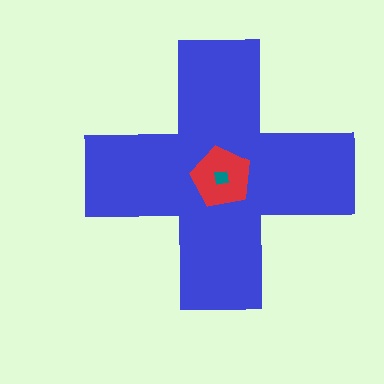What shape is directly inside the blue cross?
The red pentagon.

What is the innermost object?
The teal square.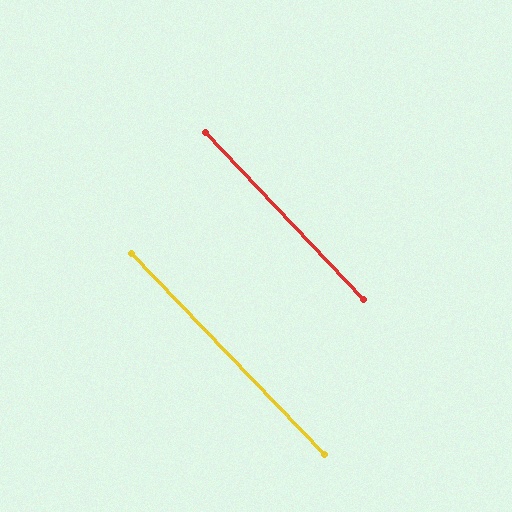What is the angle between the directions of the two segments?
Approximately 0 degrees.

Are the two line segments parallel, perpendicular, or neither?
Parallel — their directions differ by only 0.4°.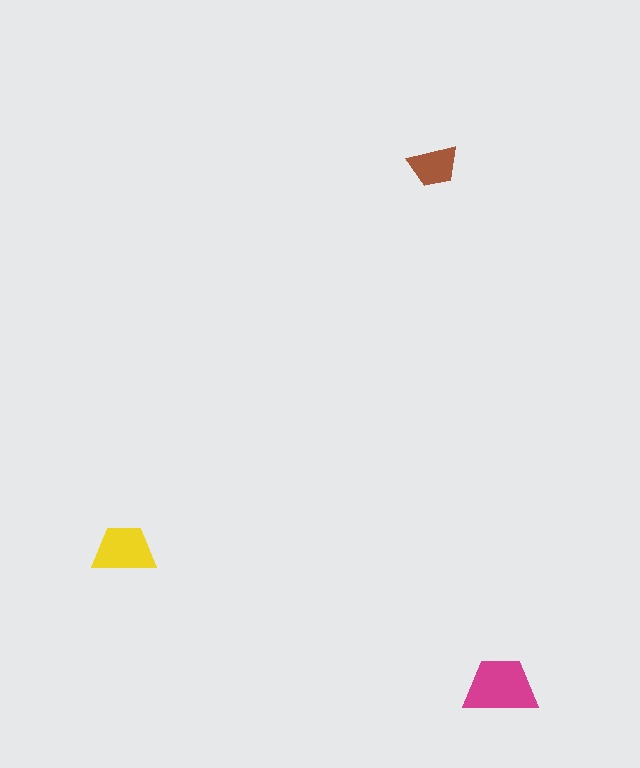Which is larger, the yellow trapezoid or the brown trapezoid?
The yellow one.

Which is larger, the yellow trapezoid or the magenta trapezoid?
The magenta one.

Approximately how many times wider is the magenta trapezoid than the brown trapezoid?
About 1.5 times wider.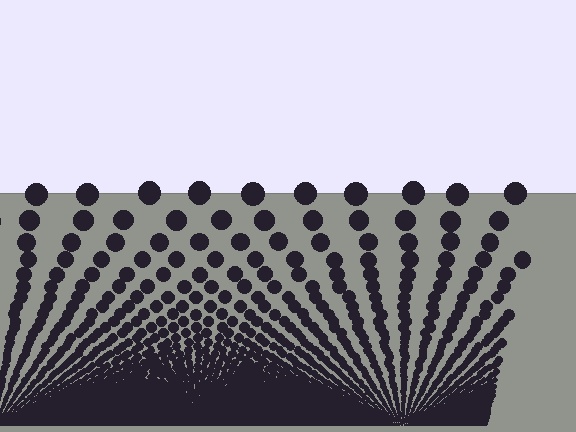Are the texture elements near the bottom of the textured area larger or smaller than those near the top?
Smaller. The gradient is inverted — elements near the bottom are smaller and denser.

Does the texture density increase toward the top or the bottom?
Density increases toward the bottom.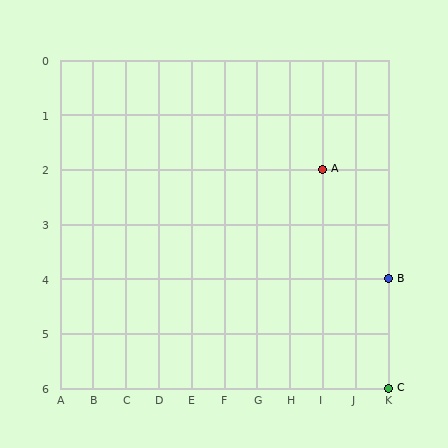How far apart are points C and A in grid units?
Points C and A are 2 columns and 4 rows apart (about 4.5 grid units diagonally).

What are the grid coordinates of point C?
Point C is at grid coordinates (K, 6).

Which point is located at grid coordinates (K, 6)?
Point C is at (K, 6).